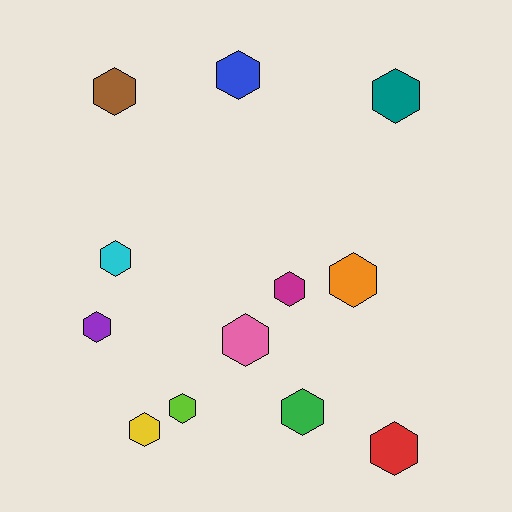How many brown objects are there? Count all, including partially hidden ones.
There is 1 brown object.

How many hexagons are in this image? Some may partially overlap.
There are 12 hexagons.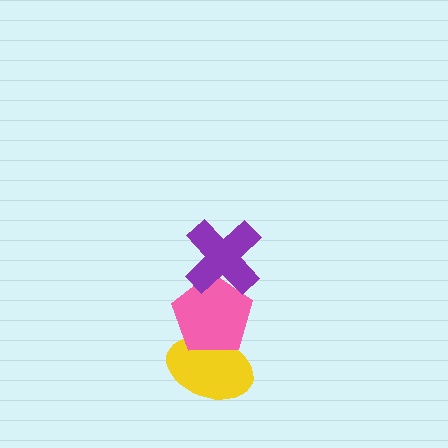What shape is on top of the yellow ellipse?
The pink pentagon is on top of the yellow ellipse.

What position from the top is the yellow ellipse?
The yellow ellipse is 3rd from the top.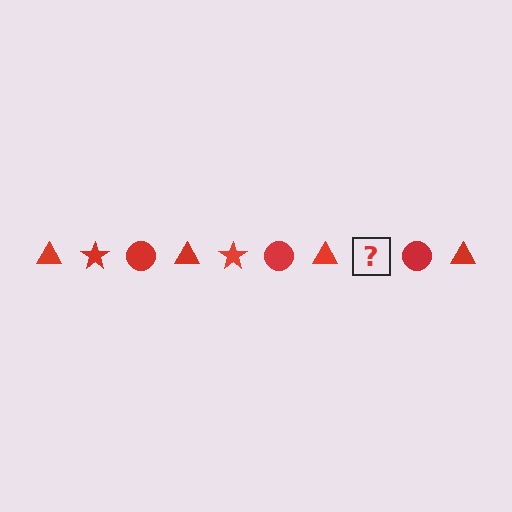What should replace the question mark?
The question mark should be replaced with a red star.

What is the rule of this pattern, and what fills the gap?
The rule is that the pattern cycles through triangle, star, circle shapes in red. The gap should be filled with a red star.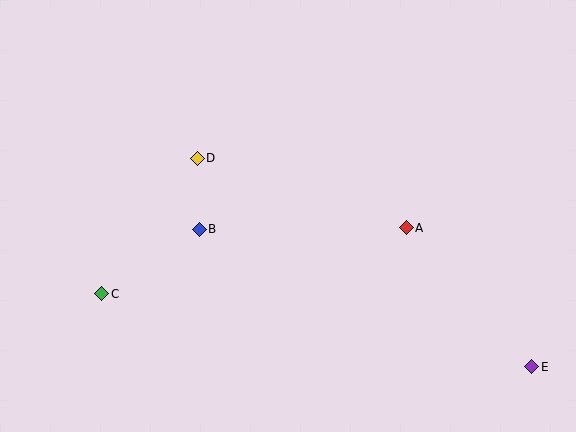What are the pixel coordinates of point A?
Point A is at (406, 228).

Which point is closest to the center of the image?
Point B at (199, 229) is closest to the center.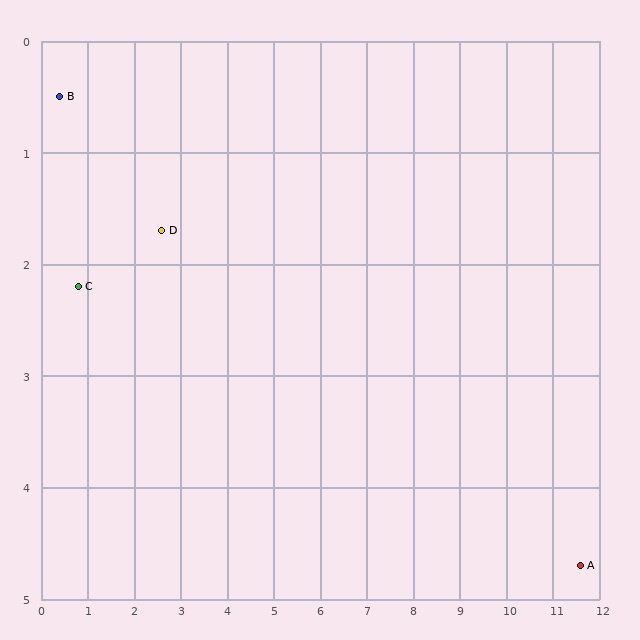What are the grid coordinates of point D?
Point D is at approximately (2.6, 1.7).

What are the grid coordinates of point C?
Point C is at approximately (0.8, 2.2).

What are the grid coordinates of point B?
Point B is at approximately (0.4, 0.5).